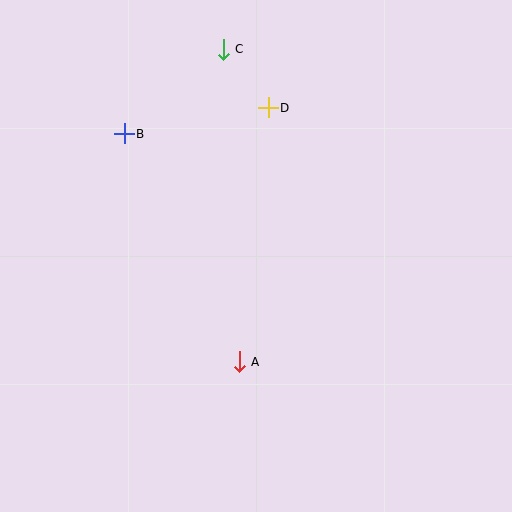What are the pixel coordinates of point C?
Point C is at (223, 49).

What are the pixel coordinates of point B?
Point B is at (124, 134).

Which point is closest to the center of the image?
Point A at (239, 362) is closest to the center.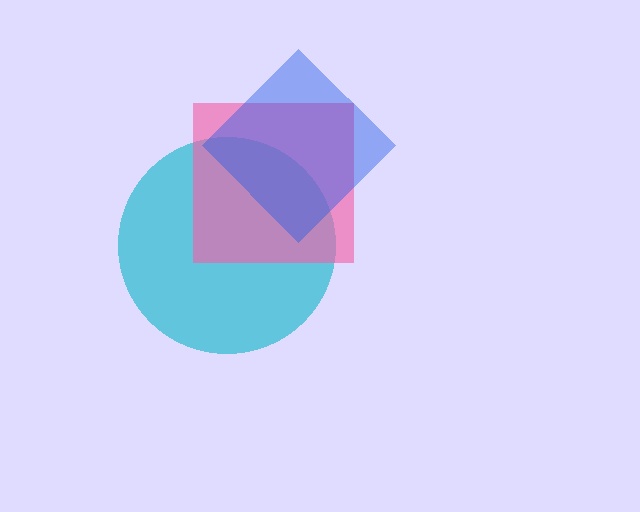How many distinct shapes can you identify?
There are 3 distinct shapes: a cyan circle, a pink square, a blue diamond.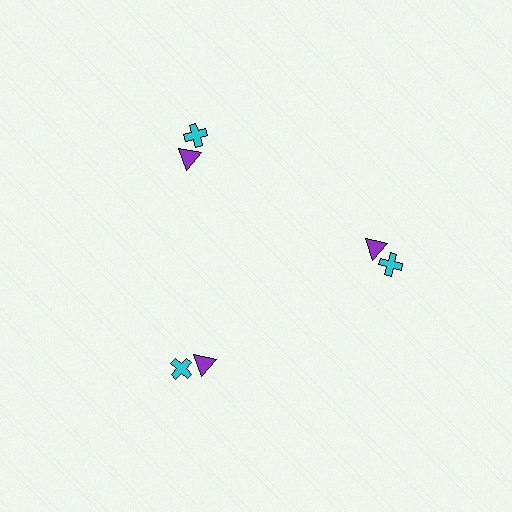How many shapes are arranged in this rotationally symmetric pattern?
There are 6 shapes, arranged in 3 groups of 2.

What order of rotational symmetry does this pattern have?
This pattern has 3-fold rotational symmetry.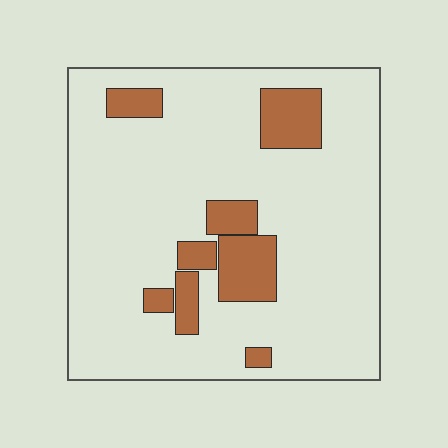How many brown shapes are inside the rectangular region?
8.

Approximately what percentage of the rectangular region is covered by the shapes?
Approximately 15%.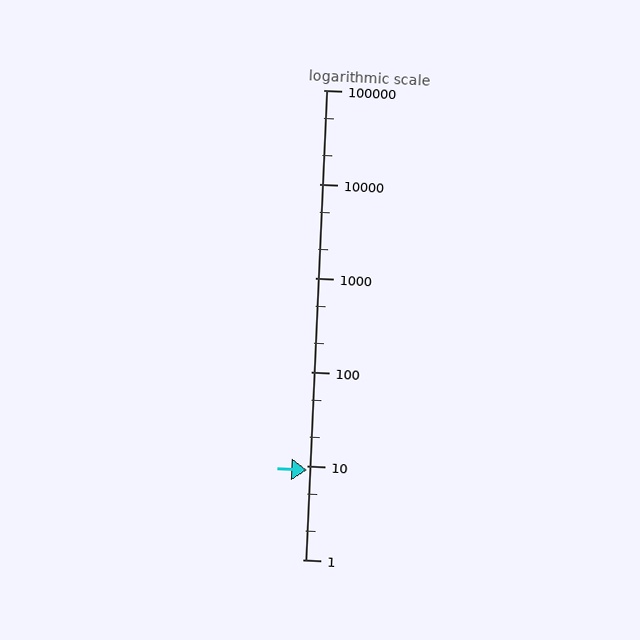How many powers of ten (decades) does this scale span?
The scale spans 5 decades, from 1 to 100000.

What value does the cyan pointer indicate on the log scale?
The pointer indicates approximately 8.9.